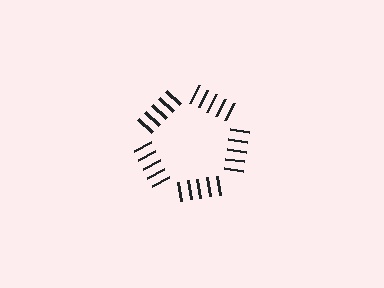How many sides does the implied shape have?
5 sides — the line-ends trace a pentagon.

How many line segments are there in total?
25 — 5 along each of the 5 edges.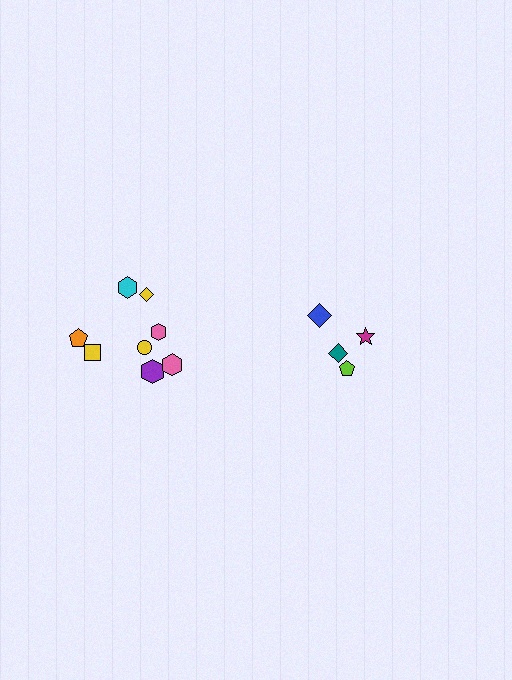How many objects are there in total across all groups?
There are 12 objects.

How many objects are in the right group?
There are 4 objects.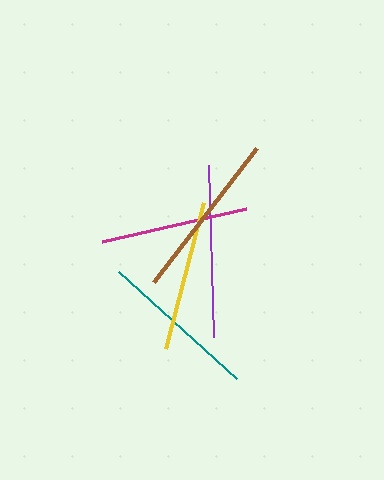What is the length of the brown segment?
The brown segment is approximately 170 pixels long.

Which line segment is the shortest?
The magenta line is the shortest at approximately 149 pixels.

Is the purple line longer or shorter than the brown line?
The purple line is longer than the brown line.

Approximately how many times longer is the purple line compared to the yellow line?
The purple line is approximately 1.1 times the length of the yellow line.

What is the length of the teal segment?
The teal segment is approximately 160 pixels long.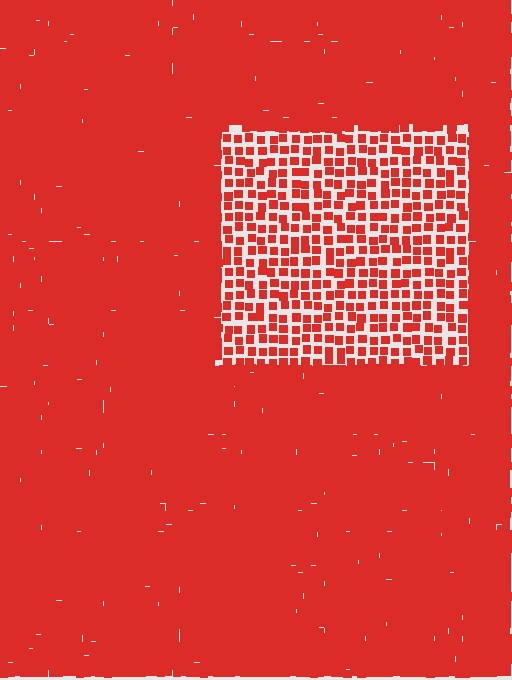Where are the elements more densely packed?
The elements are more densely packed outside the rectangle boundary.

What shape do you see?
I see a rectangle.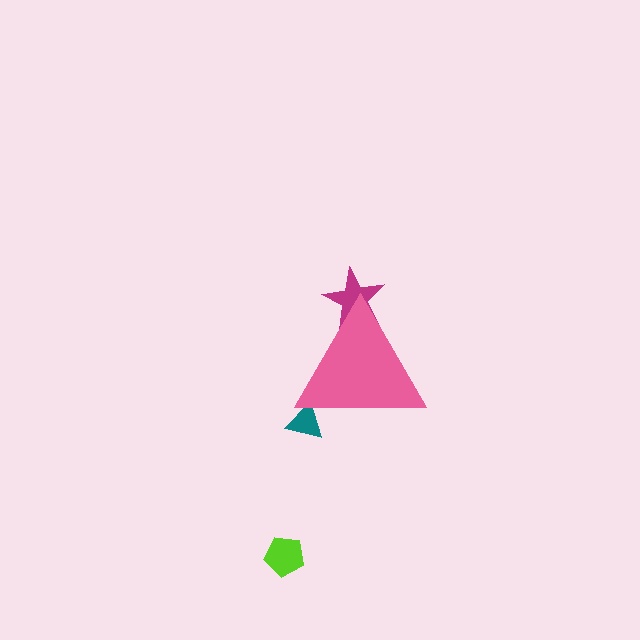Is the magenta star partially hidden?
Yes, the magenta star is partially hidden behind the pink triangle.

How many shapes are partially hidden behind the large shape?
2 shapes are partially hidden.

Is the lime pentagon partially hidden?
No, the lime pentagon is fully visible.